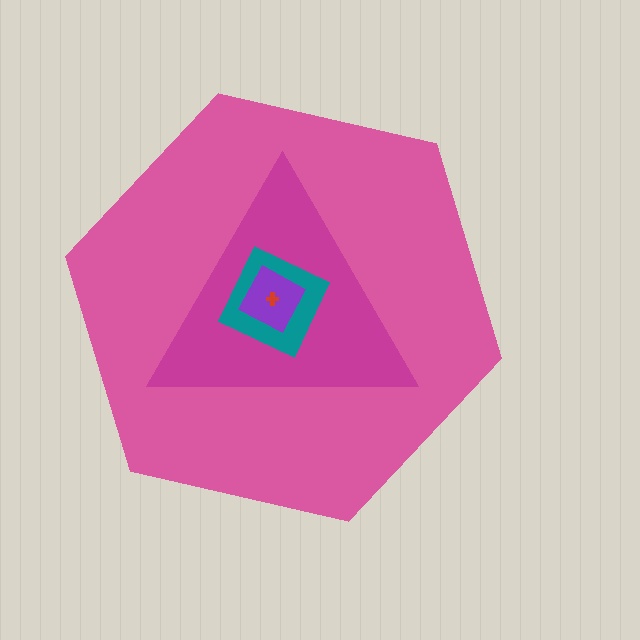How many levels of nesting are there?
5.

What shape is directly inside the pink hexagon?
The magenta triangle.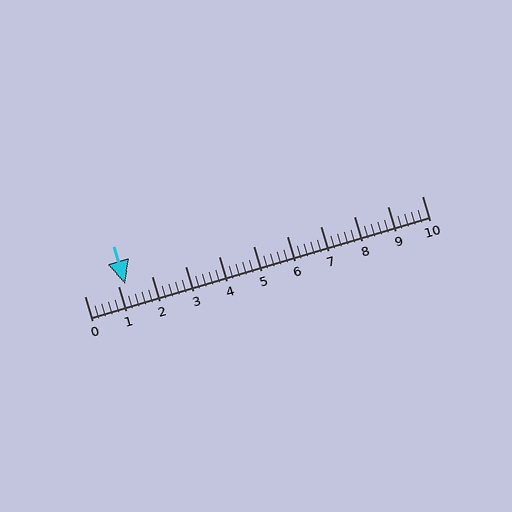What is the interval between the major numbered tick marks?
The major tick marks are spaced 1 units apart.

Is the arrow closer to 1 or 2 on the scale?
The arrow is closer to 1.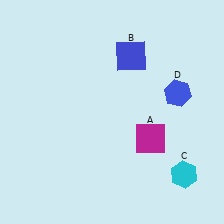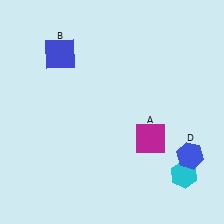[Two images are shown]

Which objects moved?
The objects that moved are: the blue square (B), the blue hexagon (D).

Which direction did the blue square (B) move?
The blue square (B) moved left.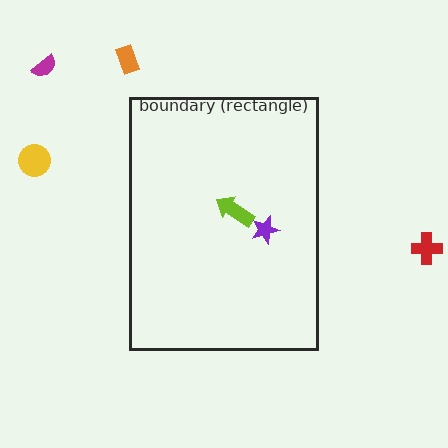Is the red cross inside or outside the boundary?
Outside.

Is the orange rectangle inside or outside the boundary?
Outside.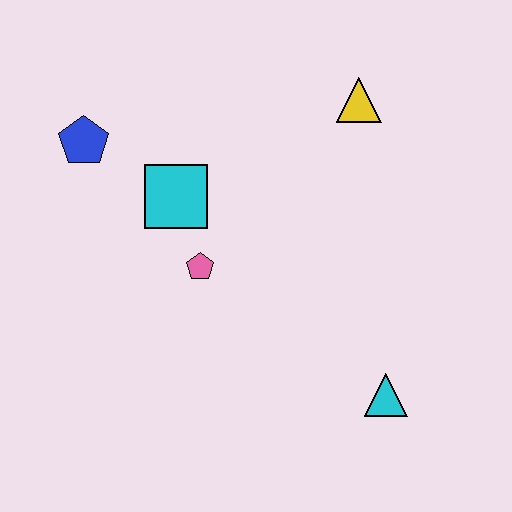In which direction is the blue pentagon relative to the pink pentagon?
The blue pentagon is above the pink pentagon.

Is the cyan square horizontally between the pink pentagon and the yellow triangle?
No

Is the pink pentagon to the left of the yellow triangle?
Yes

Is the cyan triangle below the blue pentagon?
Yes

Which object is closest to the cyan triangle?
The pink pentagon is closest to the cyan triangle.